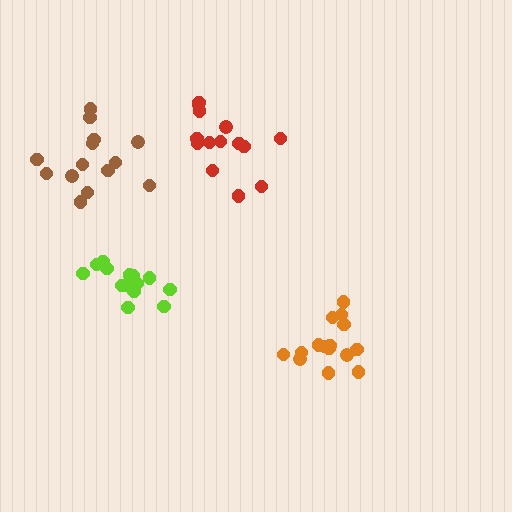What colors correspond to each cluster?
The clusters are colored: brown, orange, lime, red.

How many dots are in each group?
Group 1: 14 dots, Group 2: 15 dots, Group 3: 14 dots, Group 4: 14 dots (57 total).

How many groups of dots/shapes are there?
There are 4 groups.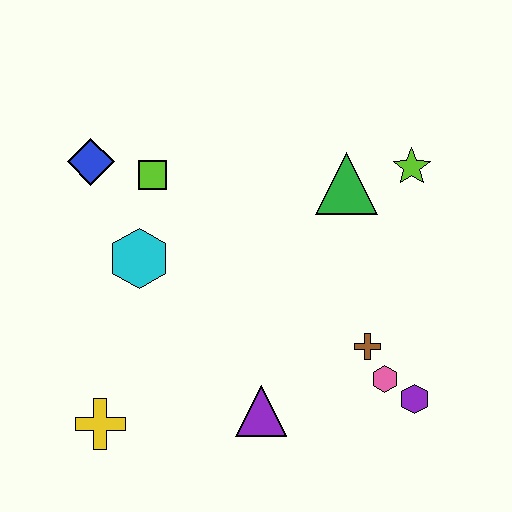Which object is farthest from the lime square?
The purple hexagon is farthest from the lime square.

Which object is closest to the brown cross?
The pink hexagon is closest to the brown cross.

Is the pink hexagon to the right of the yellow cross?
Yes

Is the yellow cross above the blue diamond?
No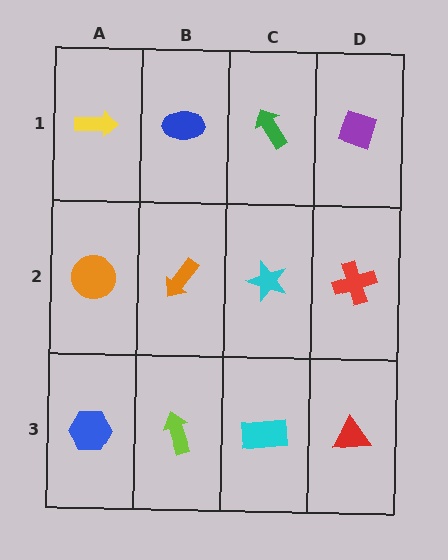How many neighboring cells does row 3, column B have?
3.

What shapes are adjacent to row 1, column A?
An orange circle (row 2, column A), a blue ellipse (row 1, column B).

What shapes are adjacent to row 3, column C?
A cyan star (row 2, column C), a lime arrow (row 3, column B), a red triangle (row 3, column D).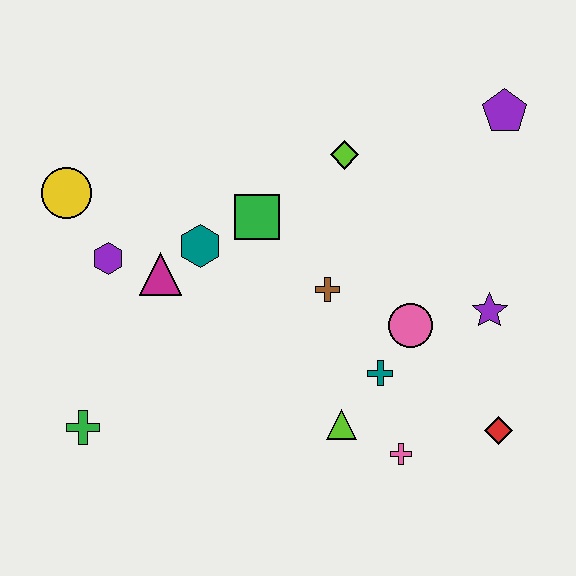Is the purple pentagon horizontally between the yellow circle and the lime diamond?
No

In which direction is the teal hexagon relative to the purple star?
The teal hexagon is to the left of the purple star.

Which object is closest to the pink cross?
The lime triangle is closest to the pink cross.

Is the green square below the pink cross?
No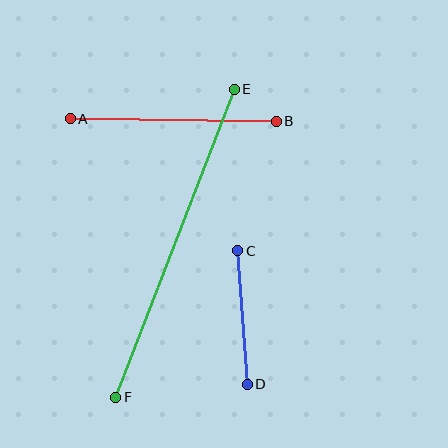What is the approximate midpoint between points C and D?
The midpoint is at approximately (243, 317) pixels.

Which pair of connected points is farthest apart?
Points E and F are farthest apart.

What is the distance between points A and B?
The distance is approximately 206 pixels.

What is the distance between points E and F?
The distance is approximately 330 pixels.